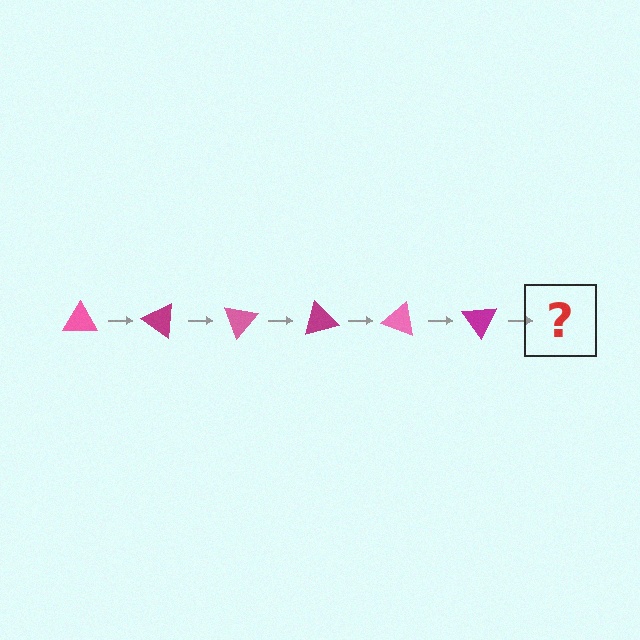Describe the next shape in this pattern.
It should be a pink triangle, rotated 210 degrees from the start.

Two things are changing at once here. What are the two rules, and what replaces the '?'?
The two rules are that it rotates 35 degrees each step and the color cycles through pink and magenta. The '?' should be a pink triangle, rotated 210 degrees from the start.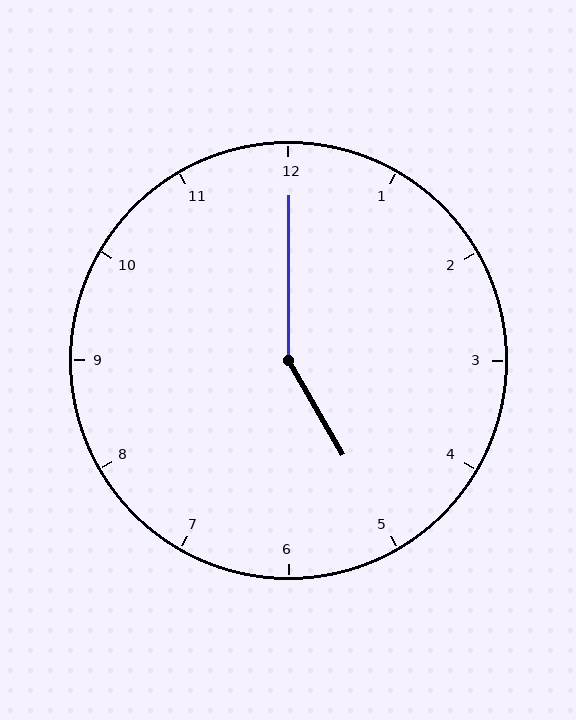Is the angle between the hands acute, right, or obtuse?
It is obtuse.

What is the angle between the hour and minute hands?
Approximately 150 degrees.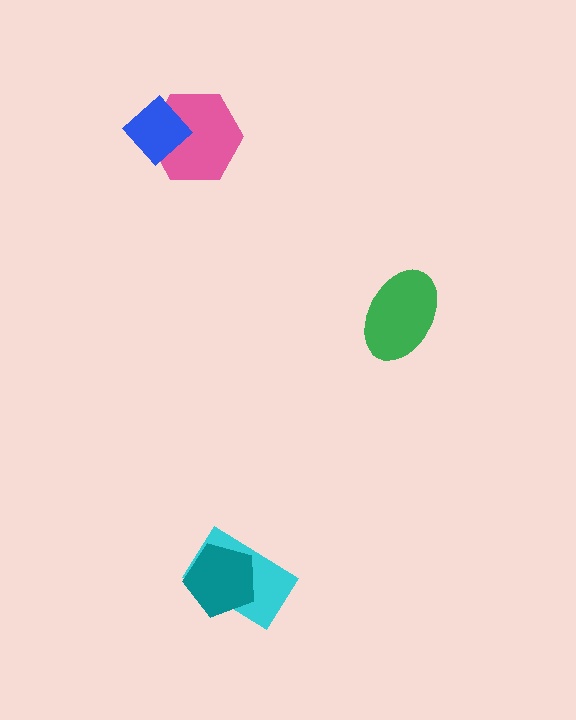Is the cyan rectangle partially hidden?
Yes, it is partially covered by another shape.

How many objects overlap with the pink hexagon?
1 object overlaps with the pink hexagon.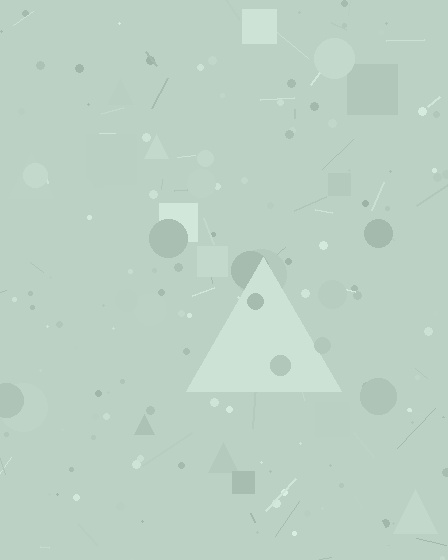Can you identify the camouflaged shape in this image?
The camouflaged shape is a triangle.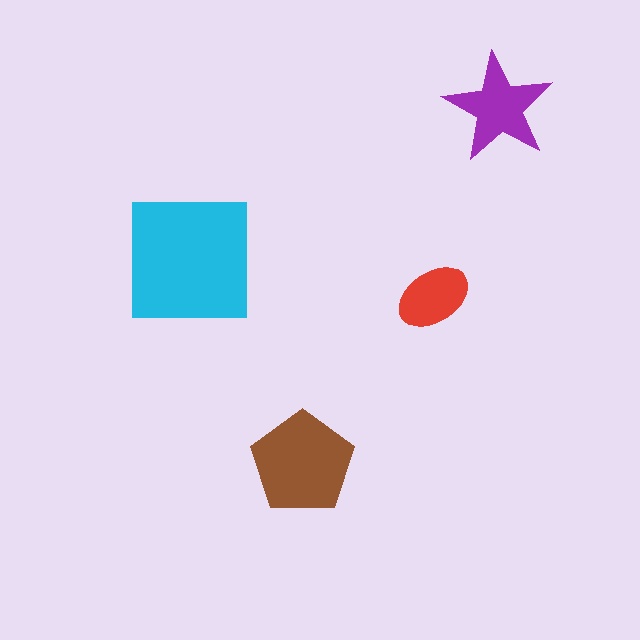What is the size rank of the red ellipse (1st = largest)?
4th.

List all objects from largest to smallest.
The cyan square, the brown pentagon, the purple star, the red ellipse.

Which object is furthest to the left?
The cyan square is leftmost.